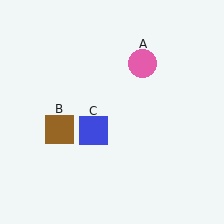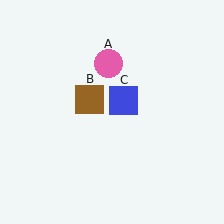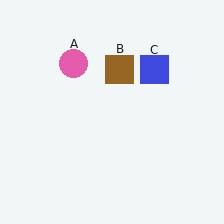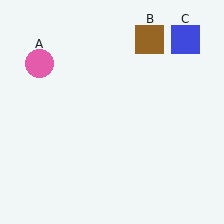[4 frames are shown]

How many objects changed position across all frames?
3 objects changed position: pink circle (object A), brown square (object B), blue square (object C).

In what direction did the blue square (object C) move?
The blue square (object C) moved up and to the right.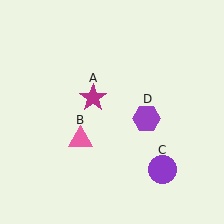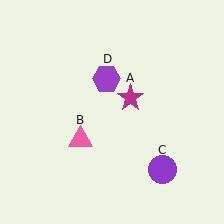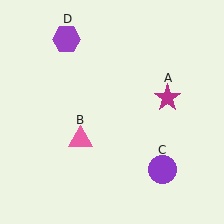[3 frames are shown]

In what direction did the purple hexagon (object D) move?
The purple hexagon (object D) moved up and to the left.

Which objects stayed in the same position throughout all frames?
Pink triangle (object B) and purple circle (object C) remained stationary.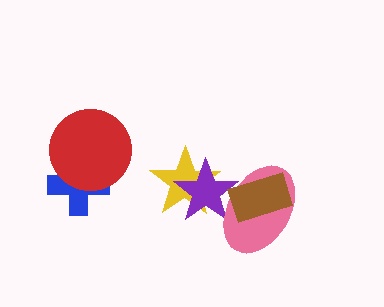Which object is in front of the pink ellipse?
The brown rectangle is in front of the pink ellipse.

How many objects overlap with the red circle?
1 object overlaps with the red circle.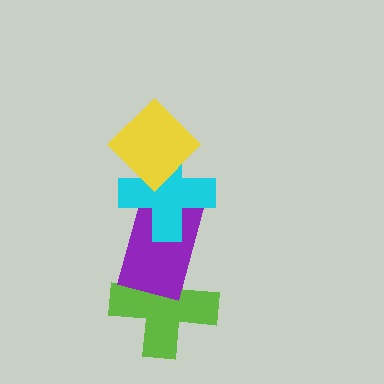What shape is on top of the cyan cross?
The yellow diamond is on top of the cyan cross.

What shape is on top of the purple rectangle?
The cyan cross is on top of the purple rectangle.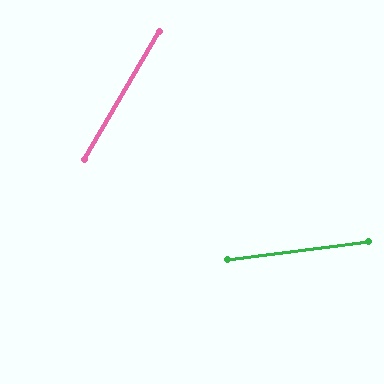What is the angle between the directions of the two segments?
Approximately 52 degrees.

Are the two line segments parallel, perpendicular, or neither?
Neither parallel nor perpendicular — they differ by about 52°.